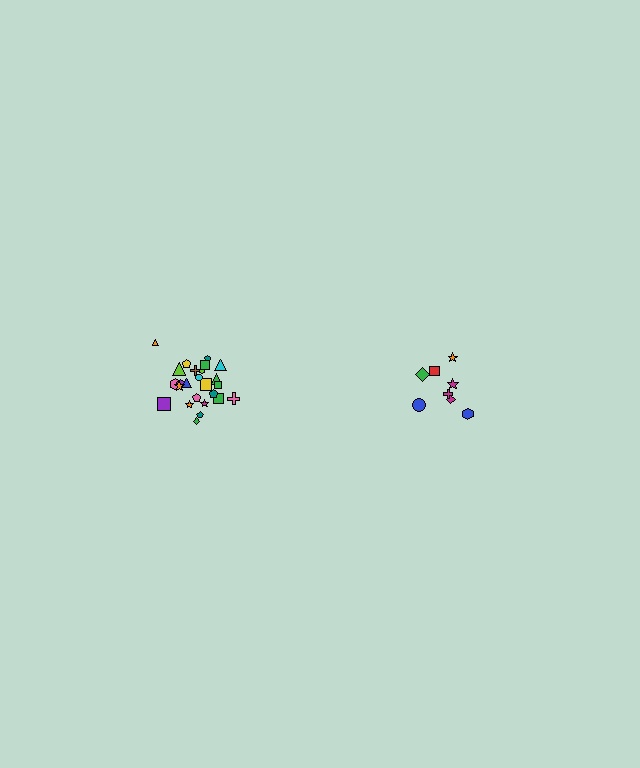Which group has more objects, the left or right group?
The left group.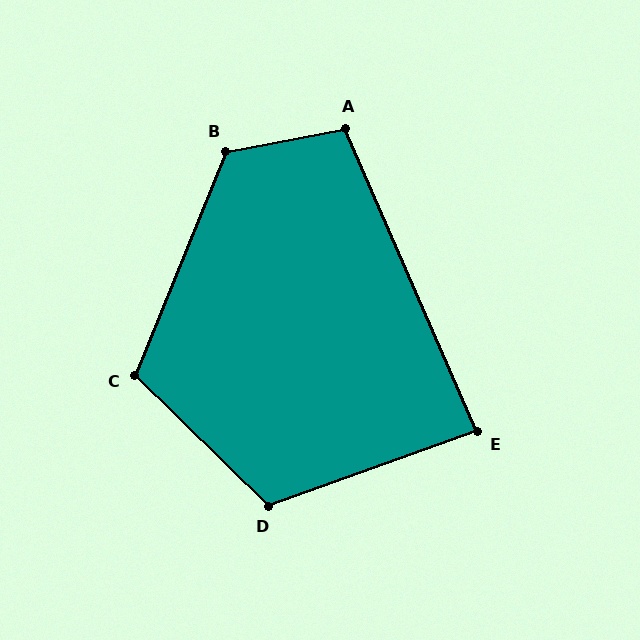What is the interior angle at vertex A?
Approximately 103 degrees (obtuse).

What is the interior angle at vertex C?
Approximately 112 degrees (obtuse).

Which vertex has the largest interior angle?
B, at approximately 123 degrees.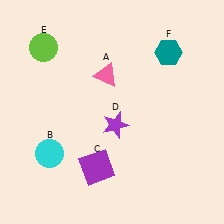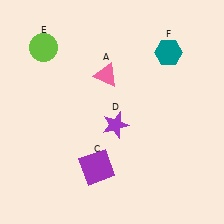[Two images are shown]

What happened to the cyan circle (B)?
The cyan circle (B) was removed in Image 2. It was in the bottom-left area of Image 1.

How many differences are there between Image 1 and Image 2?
There is 1 difference between the two images.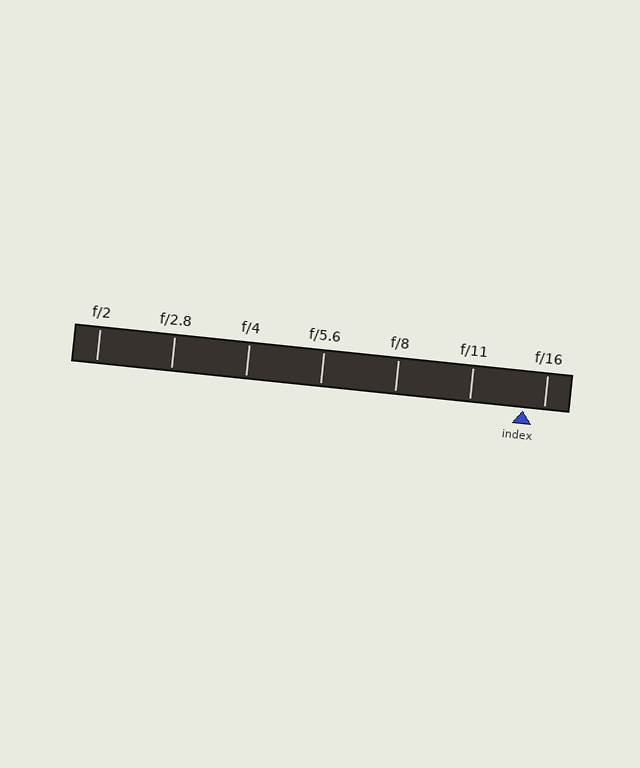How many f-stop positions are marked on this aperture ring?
There are 7 f-stop positions marked.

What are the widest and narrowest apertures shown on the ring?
The widest aperture shown is f/2 and the narrowest is f/16.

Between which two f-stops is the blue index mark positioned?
The index mark is between f/11 and f/16.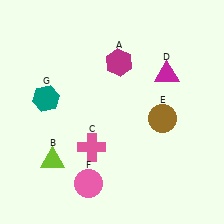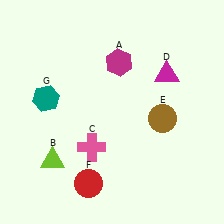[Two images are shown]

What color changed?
The circle (F) changed from pink in Image 1 to red in Image 2.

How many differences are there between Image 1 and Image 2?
There is 1 difference between the two images.